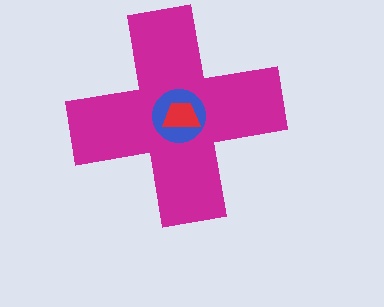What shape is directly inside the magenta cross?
The blue circle.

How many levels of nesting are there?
3.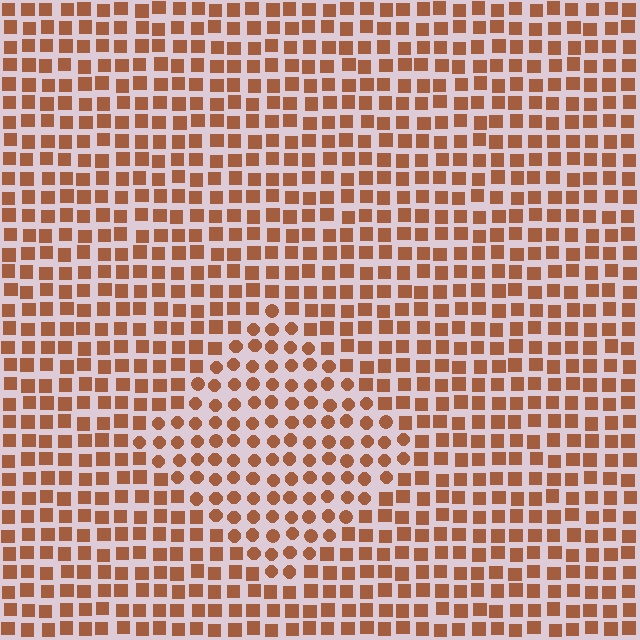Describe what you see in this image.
The image is filled with small brown elements arranged in a uniform grid. A diamond-shaped region contains circles, while the surrounding area contains squares. The boundary is defined purely by the change in element shape.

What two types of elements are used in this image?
The image uses circles inside the diamond region and squares outside it.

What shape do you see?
I see a diamond.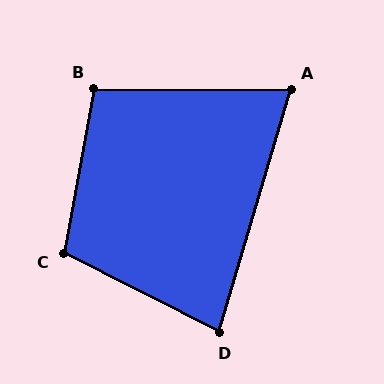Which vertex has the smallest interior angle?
A, at approximately 74 degrees.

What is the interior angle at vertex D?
Approximately 80 degrees (acute).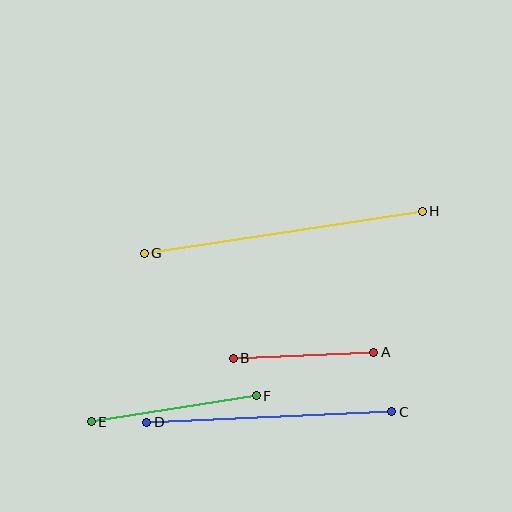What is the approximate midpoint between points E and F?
The midpoint is at approximately (174, 409) pixels.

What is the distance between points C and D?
The distance is approximately 245 pixels.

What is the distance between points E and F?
The distance is approximately 167 pixels.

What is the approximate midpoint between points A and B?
The midpoint is at approximately (304, 355) pixels.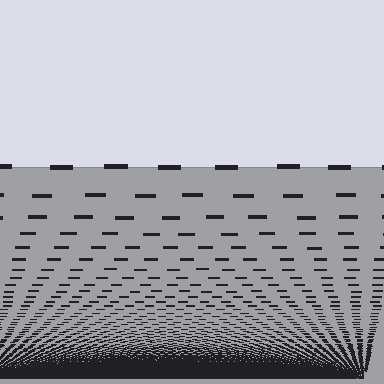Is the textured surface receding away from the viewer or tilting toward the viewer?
The surface appears to tilt toward the viewer. Texture elements get larger and sparser toward the top.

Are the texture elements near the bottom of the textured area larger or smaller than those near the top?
Smaller. The gradient is inverted — elements near the bottom are smaller and denser.